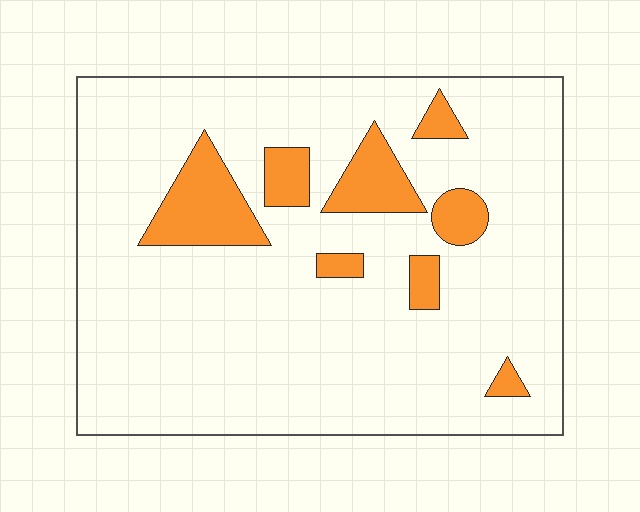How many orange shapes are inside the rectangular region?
8.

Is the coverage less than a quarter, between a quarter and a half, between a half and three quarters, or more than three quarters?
Less than a quarter.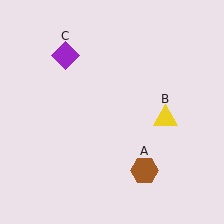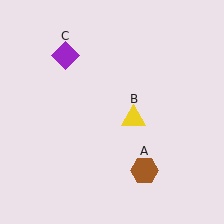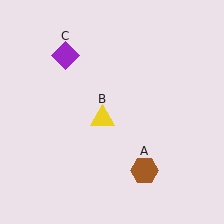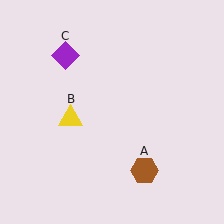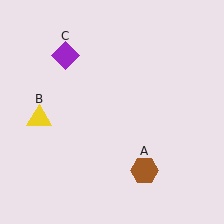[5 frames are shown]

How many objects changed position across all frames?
1 object changed position: yellow triangle (object B).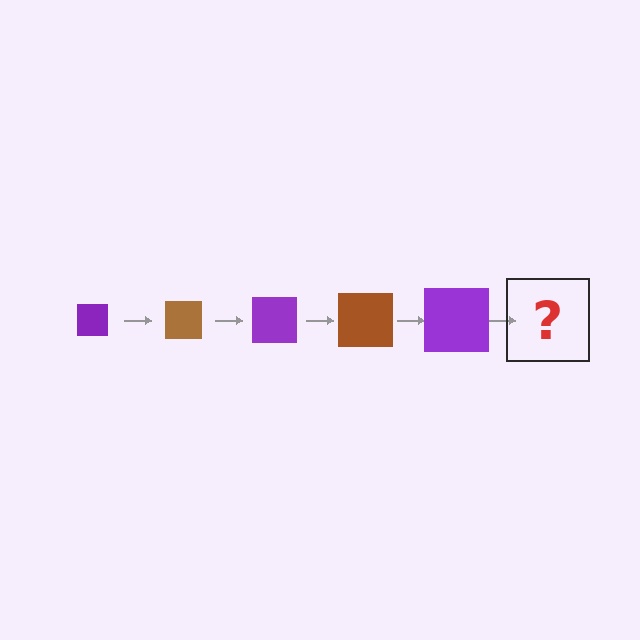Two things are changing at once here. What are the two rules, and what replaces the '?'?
The two rules are that the square grows larger each step and the color cycles through purple and brown. The '?' should be a brown square, larger than the previous one.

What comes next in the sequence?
The next element should be a brown square, larger than the previous one.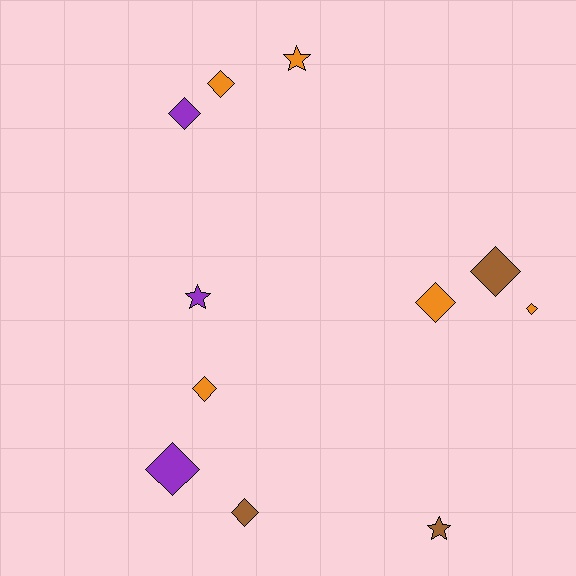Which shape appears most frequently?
Diamond, with 8 objects.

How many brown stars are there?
There is 1 brown star.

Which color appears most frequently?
Orange, with 5 objects.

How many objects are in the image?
There are 11 objects.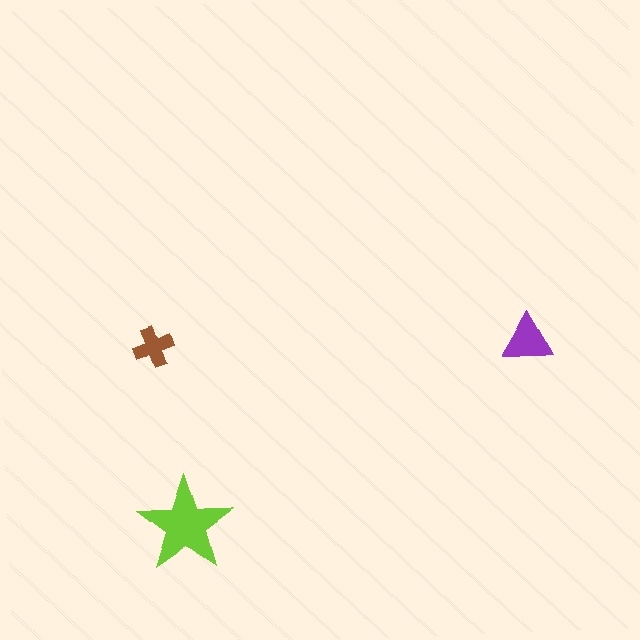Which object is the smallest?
The brown cross.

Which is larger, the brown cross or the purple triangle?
The purple triangle.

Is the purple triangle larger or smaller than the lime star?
Smaller.